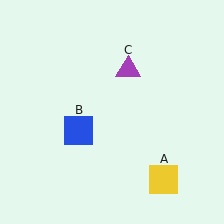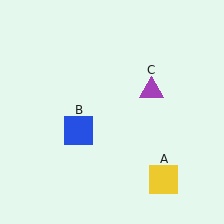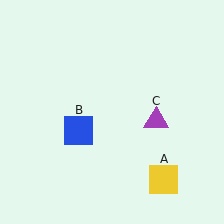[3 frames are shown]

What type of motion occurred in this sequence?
The purple triangle (object C) rotated clockwise around the center of the scene.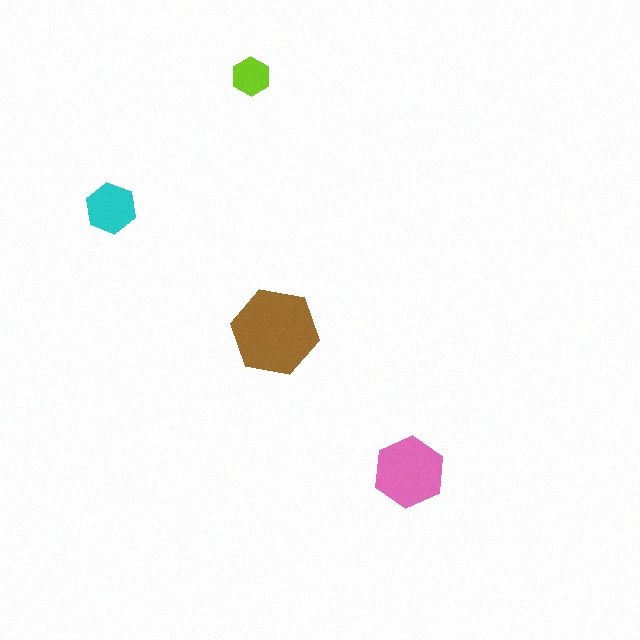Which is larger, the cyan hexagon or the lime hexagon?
The cyan one.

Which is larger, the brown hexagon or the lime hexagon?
The brown one.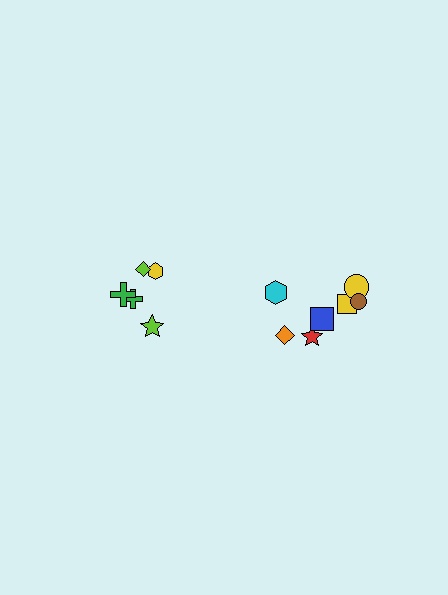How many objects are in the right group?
There are 7 objects.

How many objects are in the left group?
There are 5 objects.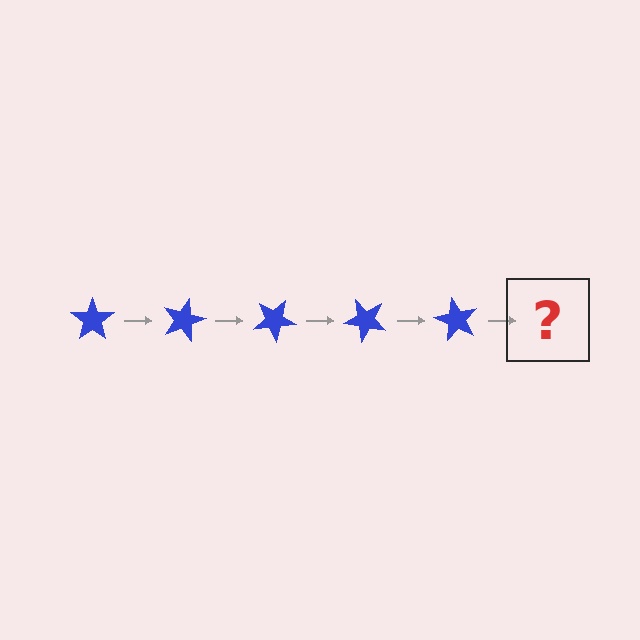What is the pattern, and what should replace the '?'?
The pattern is that the star rotates 15 degrees each step. The '?' should be a blue star rotated 75 degrees.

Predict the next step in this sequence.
The next step is a blue star rotated 75 degrees.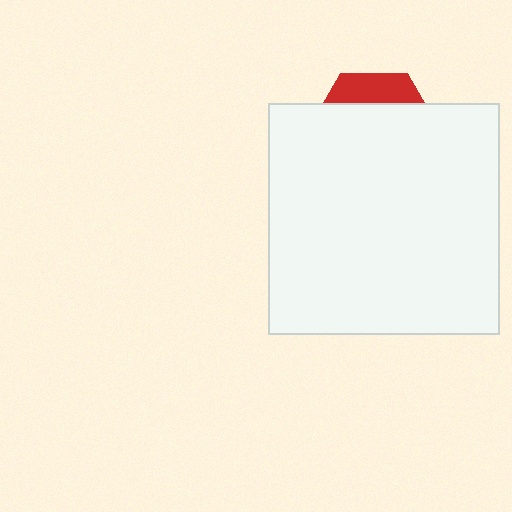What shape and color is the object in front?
The object in front is a white square.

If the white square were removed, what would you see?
You would see the complete red hexagon.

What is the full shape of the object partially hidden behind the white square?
The partially hidden object is a red hexagon.